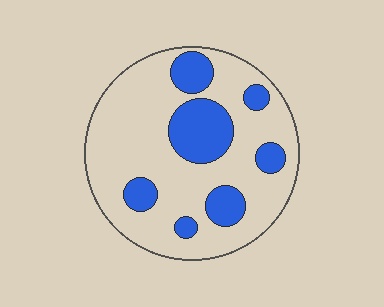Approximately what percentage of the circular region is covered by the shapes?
Approximately 25%.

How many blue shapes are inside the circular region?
7.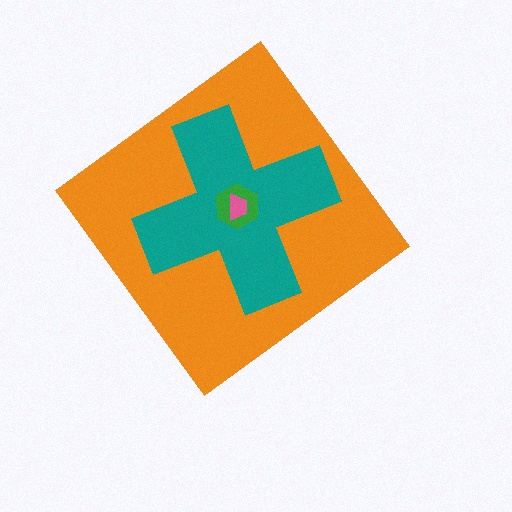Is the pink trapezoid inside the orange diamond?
Yes.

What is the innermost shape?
The pink trapezoid.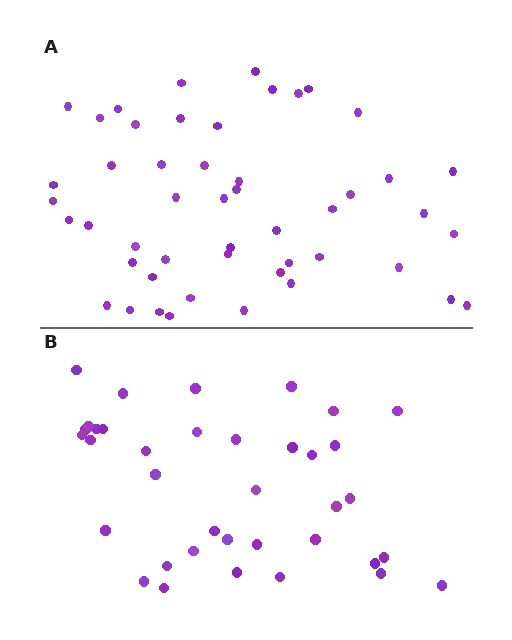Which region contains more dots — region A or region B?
Region A (the top region) has more dots.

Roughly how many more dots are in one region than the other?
Region A has roughly 12 or so more dots than region B.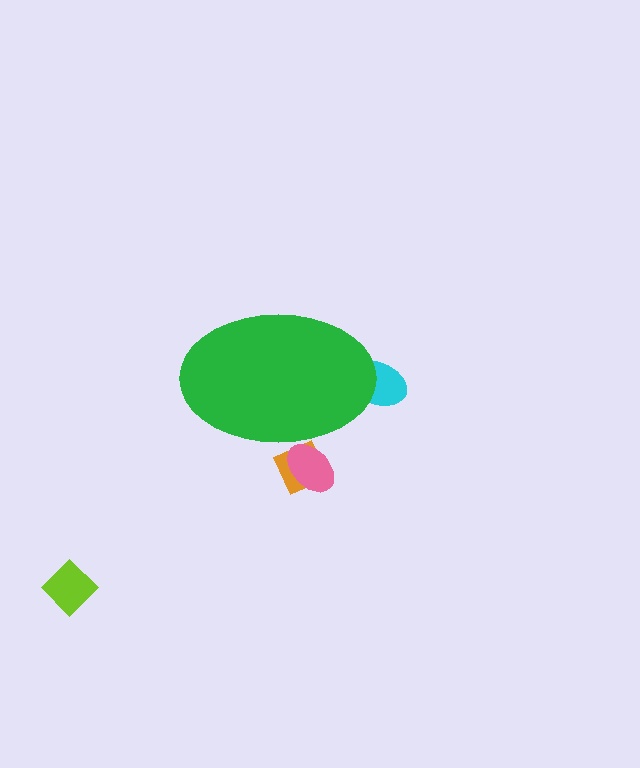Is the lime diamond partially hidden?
No, the lime diamond is fully visible.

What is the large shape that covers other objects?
A green ellipse.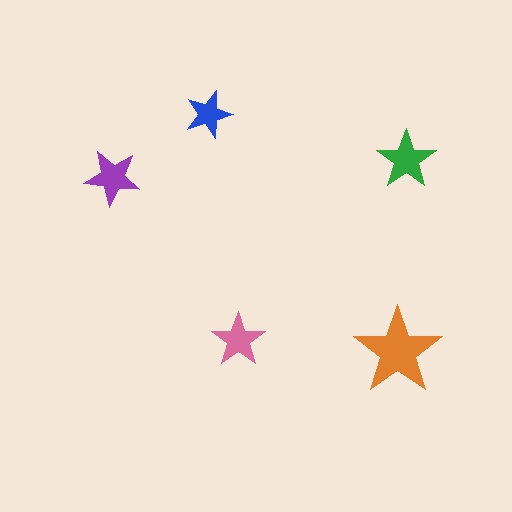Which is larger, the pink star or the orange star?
The orange one.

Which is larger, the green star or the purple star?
The green one.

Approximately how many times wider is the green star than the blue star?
About 1.5 times wider.